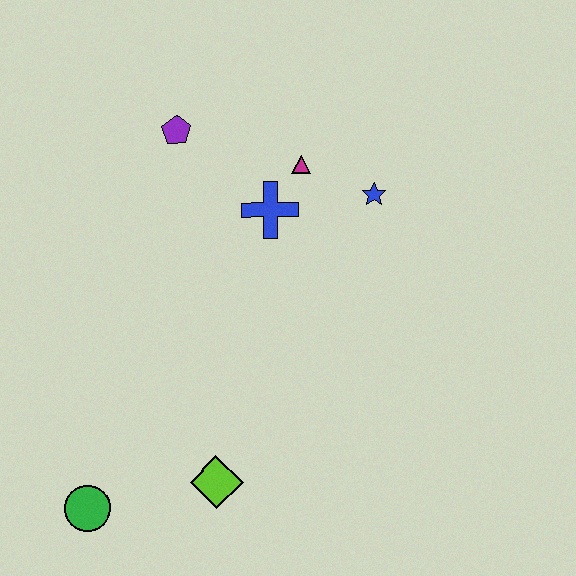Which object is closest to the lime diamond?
The green circle is closest to the lime diamond.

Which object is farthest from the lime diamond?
The purple pentagon is farthest from the lime diamond.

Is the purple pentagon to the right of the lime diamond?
No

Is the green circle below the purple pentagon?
Yes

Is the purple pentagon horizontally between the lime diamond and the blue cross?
No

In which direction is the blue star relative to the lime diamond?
The blue star is above the lime diamond.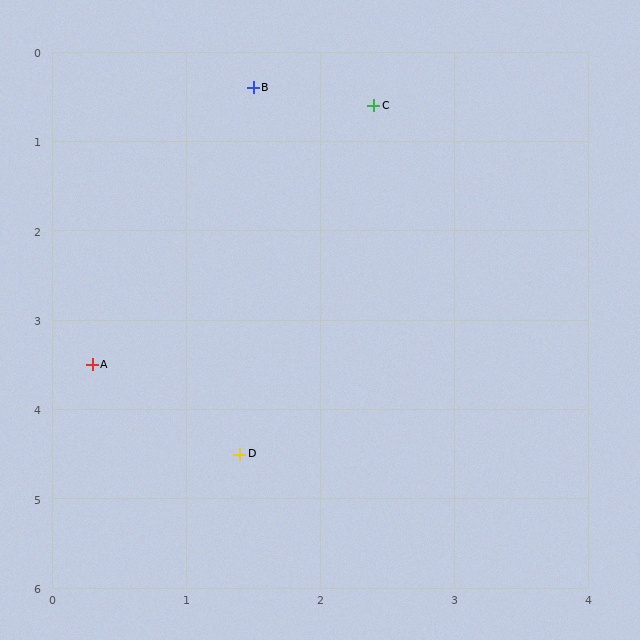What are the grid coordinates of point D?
Point D is at approximately (1.4, 4.5).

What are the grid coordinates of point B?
Point B is at approximately (1.5, 0.4).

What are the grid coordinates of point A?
Point A is at approximately (0.3, 3.5).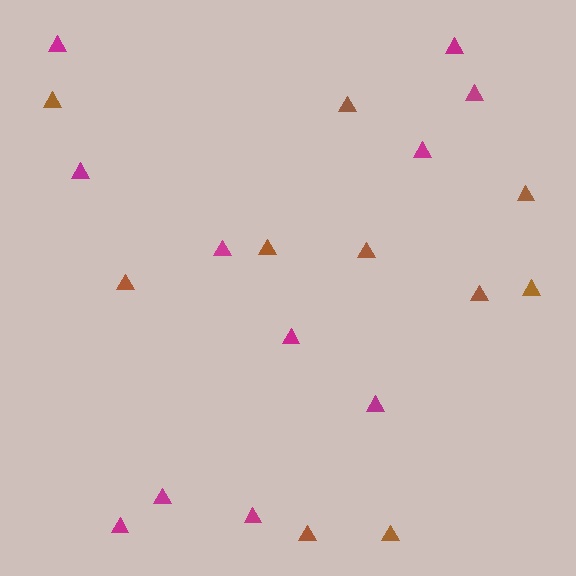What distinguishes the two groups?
There are 2 groups: one group of brown triangles (10) and one group of magenta triangles (11).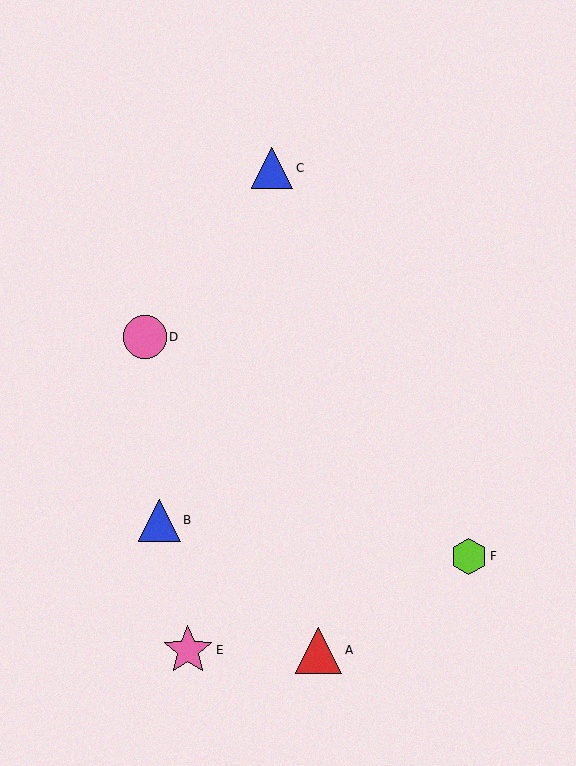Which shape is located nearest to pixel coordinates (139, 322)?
The pink circle (labeled D) at (145, 337) is nearest to that location.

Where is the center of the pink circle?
The center of the pink circle is at (145, 337).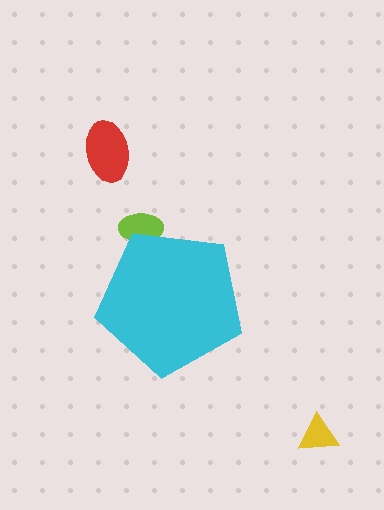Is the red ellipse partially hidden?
No, the red ellipse is fully visible.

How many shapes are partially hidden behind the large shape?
1 shape is partially hidden.